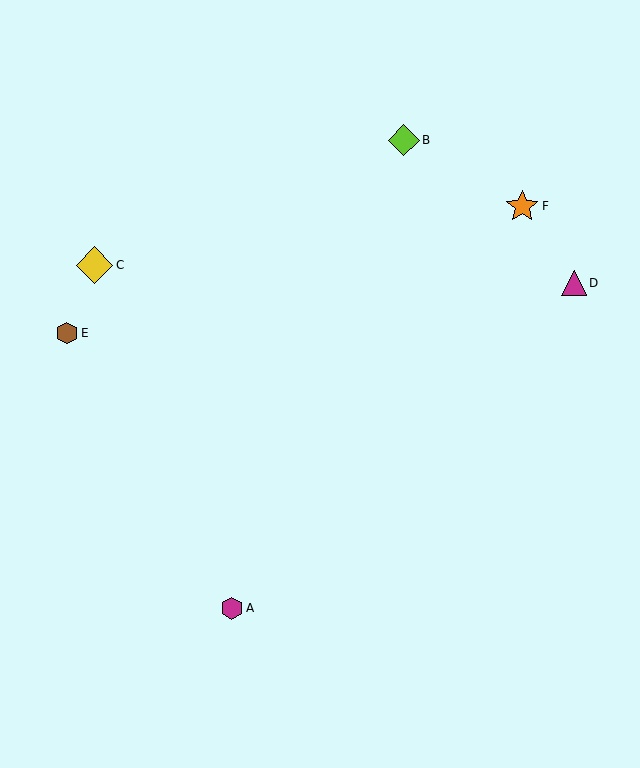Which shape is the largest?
The yellow diamond (labeled C) is the largest.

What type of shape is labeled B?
Shape B is a lime diamond.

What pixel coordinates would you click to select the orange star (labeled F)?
Click at (522, 206) to select the orange star F.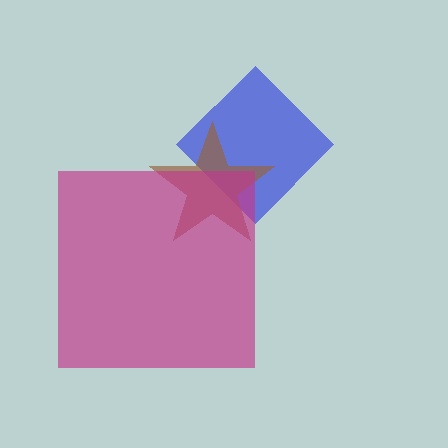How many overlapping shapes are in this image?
There are 3 overlapping shapes in the image.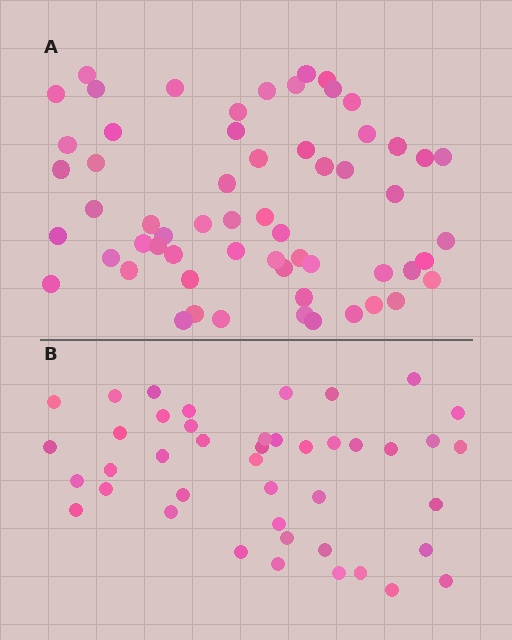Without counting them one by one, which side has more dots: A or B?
Region A (the top region) has more dots.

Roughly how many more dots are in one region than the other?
Region A has approximately 15 more dots than region B.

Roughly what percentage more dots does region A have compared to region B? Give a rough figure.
About 40% more.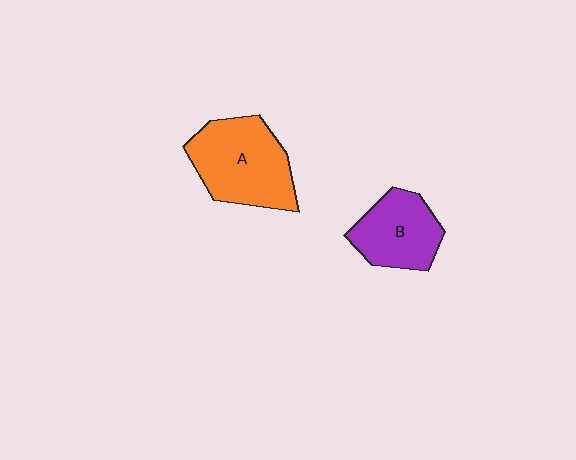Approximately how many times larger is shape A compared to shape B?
Approximately 1.4 times.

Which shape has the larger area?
Shape A (orange).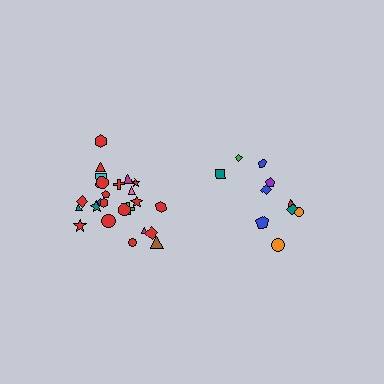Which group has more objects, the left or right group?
The left group.